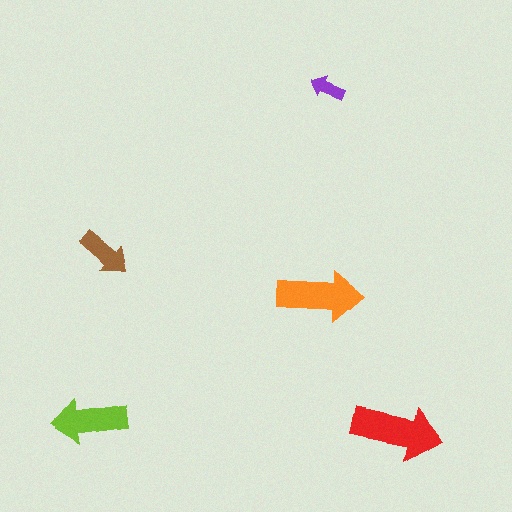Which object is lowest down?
The lime arrow is bottommost.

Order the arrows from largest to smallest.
the red one, the orange one, the lime one, the brown one, the purple one.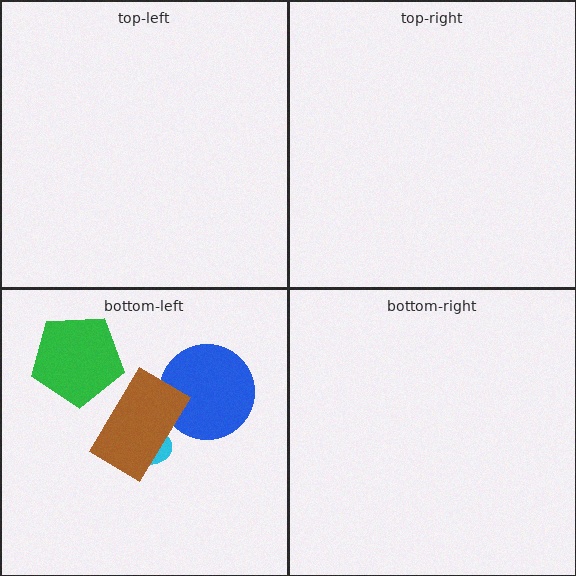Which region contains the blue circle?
The bottom-left region.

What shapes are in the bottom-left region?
The blue circle, the cyan ellipse, the brown rectangle, the green pentagon.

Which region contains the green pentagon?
The bottom-left region.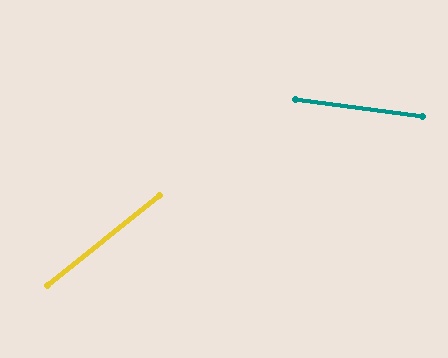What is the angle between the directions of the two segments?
Approximately 47 degrees.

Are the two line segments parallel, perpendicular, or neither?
Neither parallel nor perpendicular — they differ by about 47°.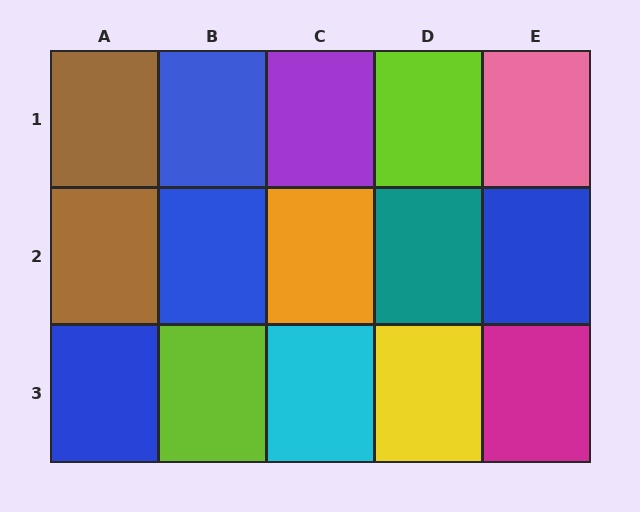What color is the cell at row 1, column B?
Blue.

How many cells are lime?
2 cells are lime.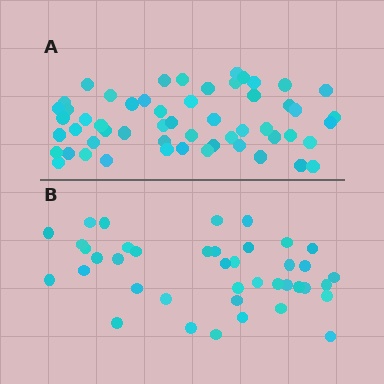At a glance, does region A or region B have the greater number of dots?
Region A (the top region) has more dots.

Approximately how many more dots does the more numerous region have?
Region A has approximately 15 more dots than region B.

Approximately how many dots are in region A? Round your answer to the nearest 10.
About 60 dots. (The exact count is 55, which rounds to 60.)